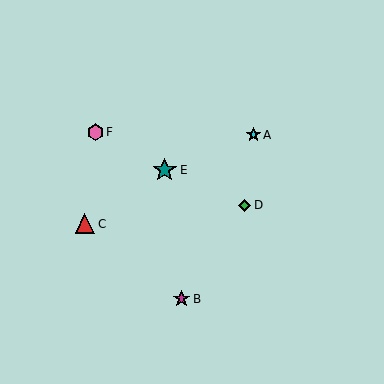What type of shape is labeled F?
Shape F is a pink hexagon.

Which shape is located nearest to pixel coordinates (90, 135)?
The pink hexagon (labeled F) at (95, 132) is nearest to that location.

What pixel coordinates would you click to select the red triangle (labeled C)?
Click at (85, 224) to select the red triangle C.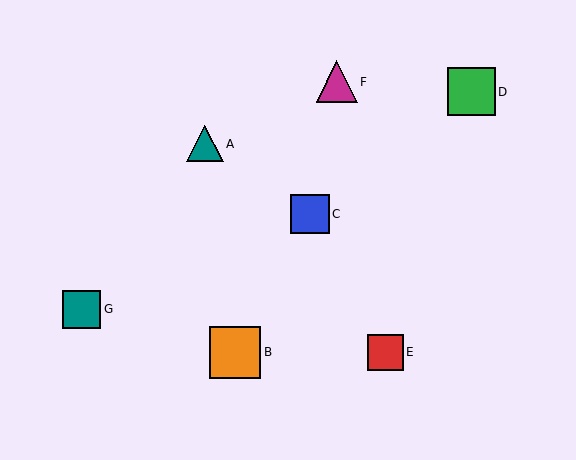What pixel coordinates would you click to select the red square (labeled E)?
Click at (385, 352) to select the red square E.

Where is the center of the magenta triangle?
The center of the magenta triangle is at (337, 82).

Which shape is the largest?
The orange square (labeled B) is the largest.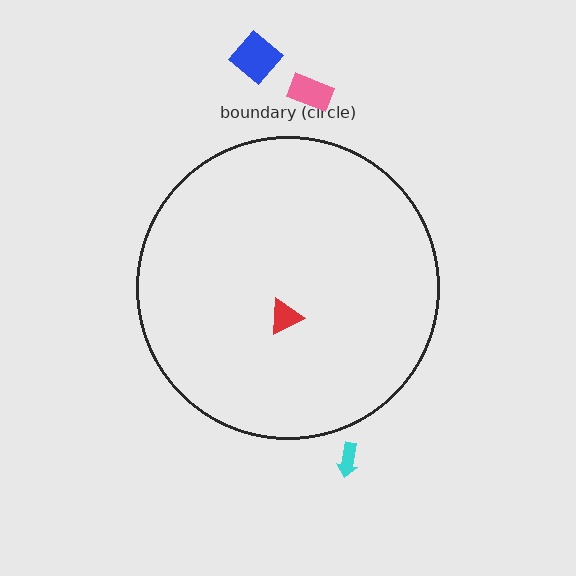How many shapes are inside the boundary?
1 inside, 3 outside.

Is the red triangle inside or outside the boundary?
Inside.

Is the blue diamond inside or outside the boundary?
Outside.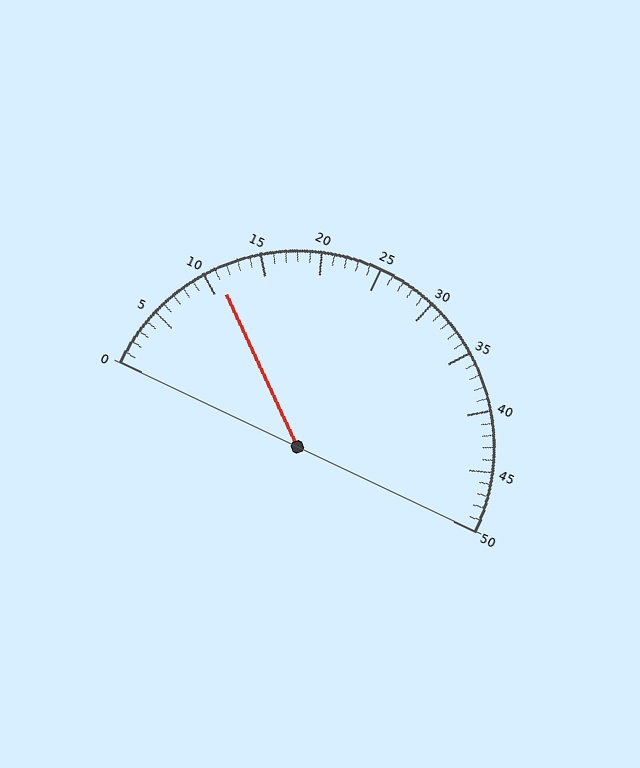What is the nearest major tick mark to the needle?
The nearest major tick mark is 10.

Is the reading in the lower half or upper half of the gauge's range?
The reading is in the lower half of the range (0 to 50).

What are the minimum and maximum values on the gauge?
The gauge ranges from 0 to 50.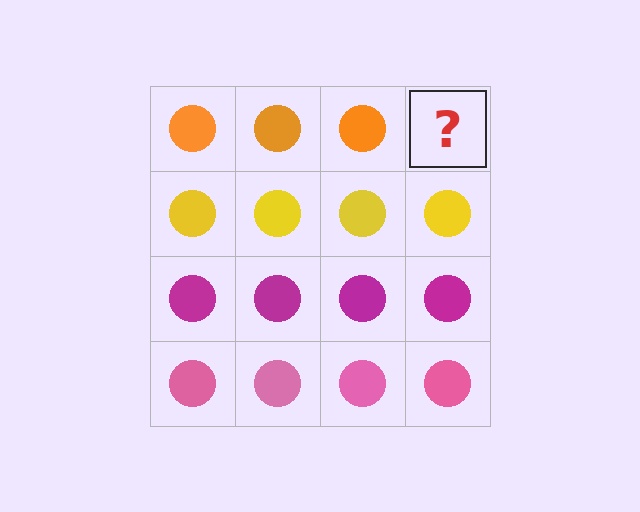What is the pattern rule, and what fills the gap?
The rule is that each row has a consistent color. The gap should be filled with an orange circle.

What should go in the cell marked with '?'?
The missing cell should contain an orange circle.